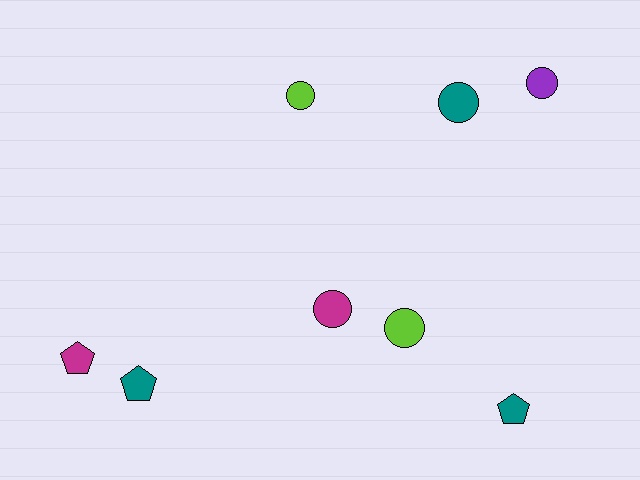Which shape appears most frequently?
Circle, with 5 objects.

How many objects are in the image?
There are 8 objects.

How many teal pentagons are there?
There are 2 teal pentagons.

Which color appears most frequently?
Teal, with 3 objects.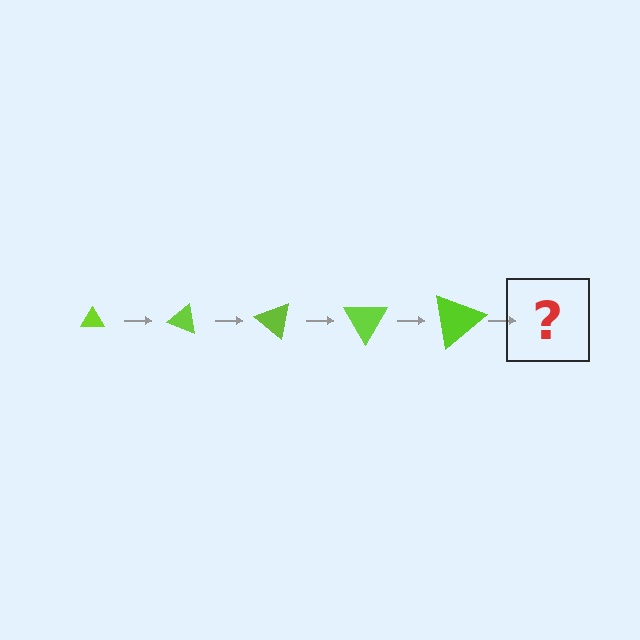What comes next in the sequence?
The next element should be a triangle, larger than the previous one and rotated 100 degrees from the start.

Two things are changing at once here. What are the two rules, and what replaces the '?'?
The two rules are that the triangle grows larger each step and it rotates 20 degrees each step. The '?' should be a triangle, larger than the previous one and rotated 100 degrees from the start.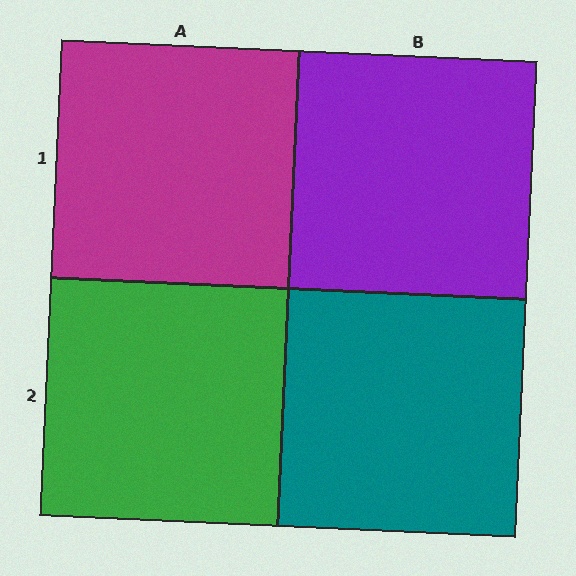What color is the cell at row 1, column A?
Magenta.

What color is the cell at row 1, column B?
Purple.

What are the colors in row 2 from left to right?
Green, teal.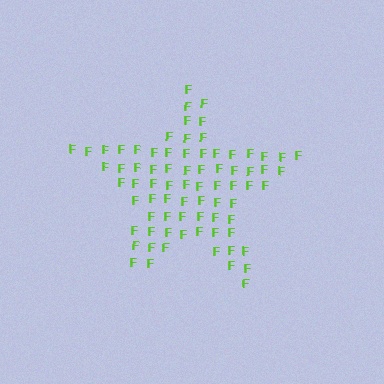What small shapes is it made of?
It is made of small letter F's.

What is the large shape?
The large shape is a star.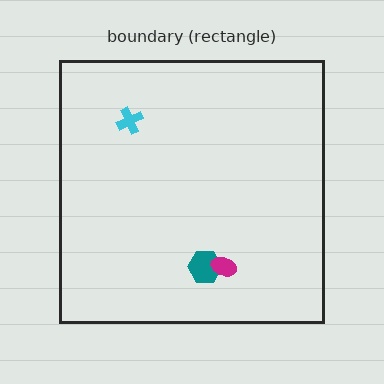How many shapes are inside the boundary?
3 inside, 0 outside.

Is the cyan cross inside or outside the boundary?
Inside.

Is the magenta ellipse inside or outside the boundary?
Inside.